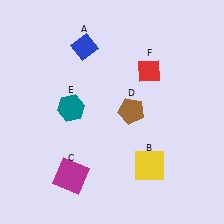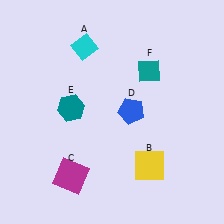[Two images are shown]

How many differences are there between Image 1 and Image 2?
There are 3 differences between the two images.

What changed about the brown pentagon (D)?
In Image 1, D is brown. In Image 2, it changed to blue.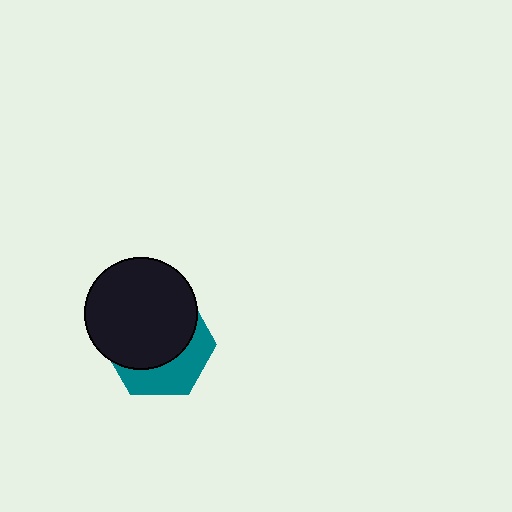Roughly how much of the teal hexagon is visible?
A small part of it is visible (roughly 37%).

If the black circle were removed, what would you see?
You would see the complete teal hexagon.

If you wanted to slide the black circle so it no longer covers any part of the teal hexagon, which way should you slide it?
Slide it up — that is the most direct way to separate the two shapes.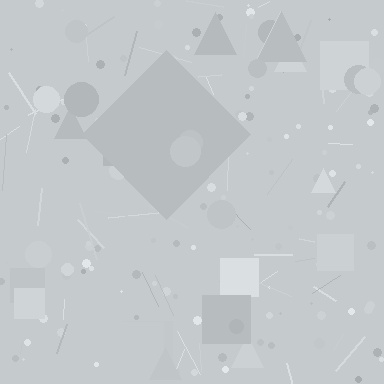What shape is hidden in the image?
A diamond is hidden in the image.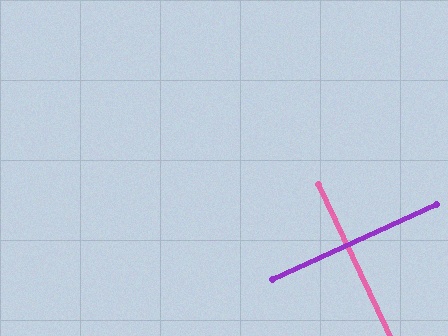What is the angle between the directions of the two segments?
Approximately 89 degrees.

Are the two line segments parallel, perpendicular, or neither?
Perpendicular — they meet at approximately 89°.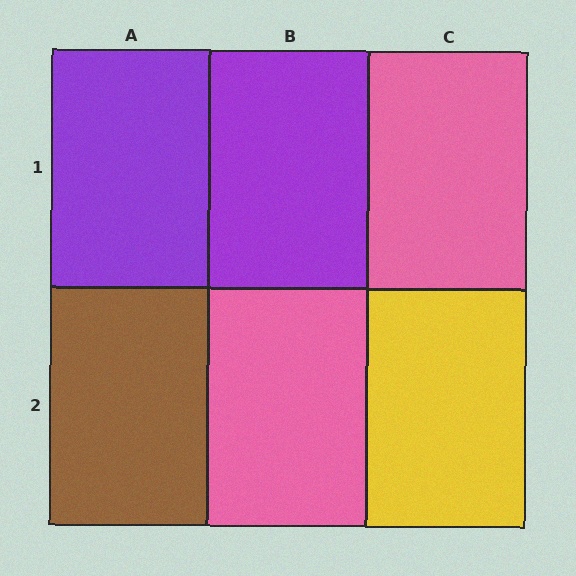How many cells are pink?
2 cells are pink.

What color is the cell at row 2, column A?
Brown.